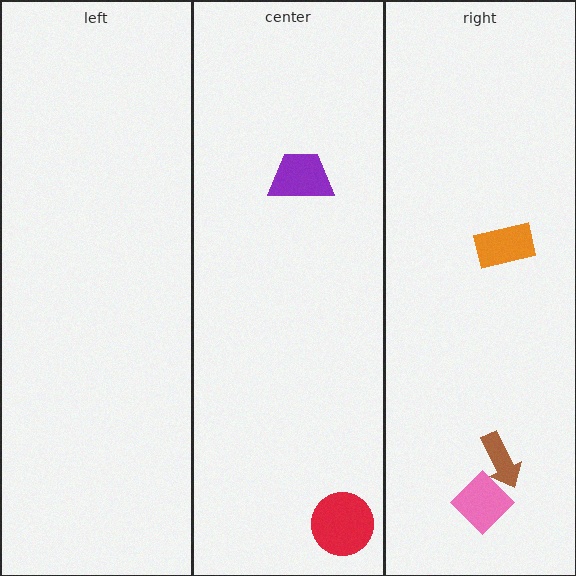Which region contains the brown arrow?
The right region.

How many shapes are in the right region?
3.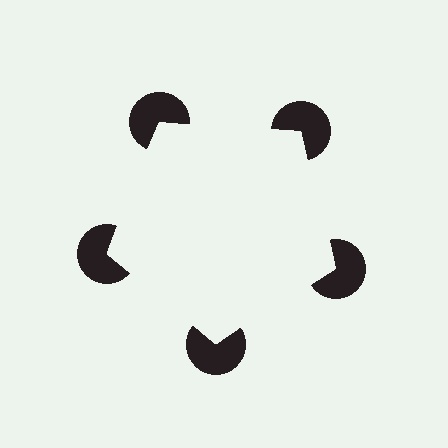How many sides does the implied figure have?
5 sides.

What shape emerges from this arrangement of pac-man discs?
An illusory pentagon — its edges are inferred from the aligned wedge cuts in the pac-man discs, not physically drawn.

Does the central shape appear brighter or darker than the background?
It typically appears slightly brighter than the background, even though no actual brightness change is drawn.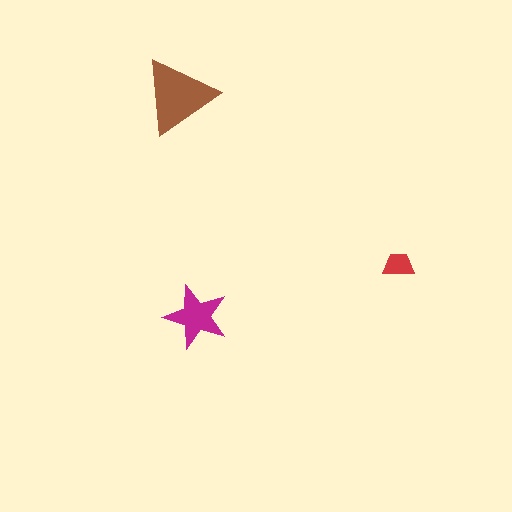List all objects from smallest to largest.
The red trapezoid, the magenta star, the brown triangle.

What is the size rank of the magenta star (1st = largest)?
2nd.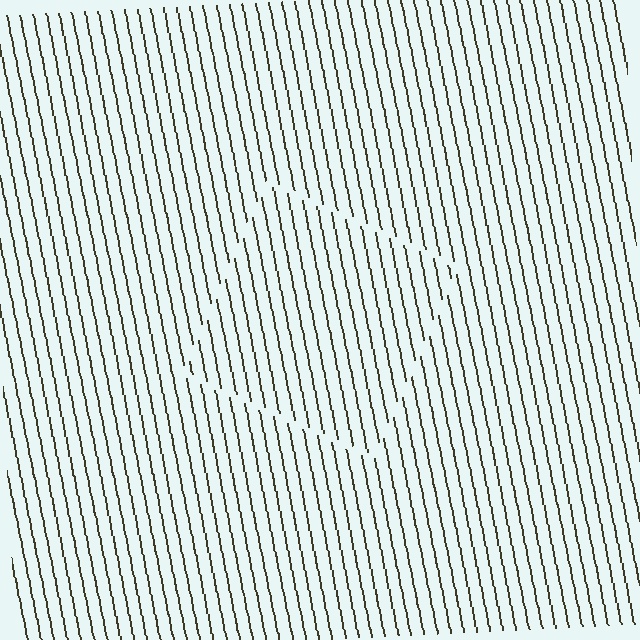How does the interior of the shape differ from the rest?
The interior of the shape contains the same grating, shifted by half a period — the contour is defined by the phase discontinuity where line-ends from the inner and outer gratings abut.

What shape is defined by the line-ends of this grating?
An illusory square. The interior of the shape contains the same grating, shifted by half a period — the contour is defined by the phase discontinuity where line-ends from the inner and outer gratings abut.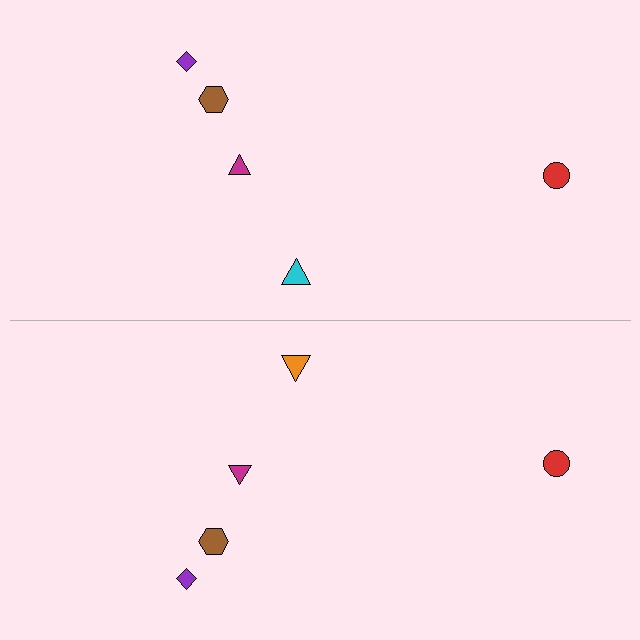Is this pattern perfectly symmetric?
No, the pattern is not perfectly symmetric. The orange triangle on the bottom side breaks the symmetry — its mirror counterpart is cyan.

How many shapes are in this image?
There are 10 shapes in this image.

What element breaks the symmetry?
The orange triangle on the bottom side breaks the symmetry — its mirror counterpart is cyan.